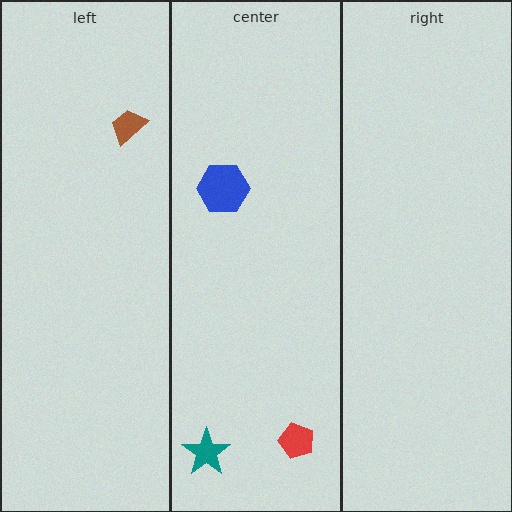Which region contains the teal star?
The center region.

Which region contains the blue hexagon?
The center region.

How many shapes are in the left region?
1.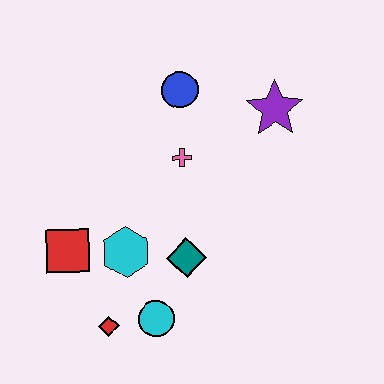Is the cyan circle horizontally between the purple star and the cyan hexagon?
Yes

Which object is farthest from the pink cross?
The red diamond is farthest from the pink cross.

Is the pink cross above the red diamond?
Yes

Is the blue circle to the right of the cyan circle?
Yes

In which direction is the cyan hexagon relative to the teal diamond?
The cyan hexagon is to the left of the teal diamond.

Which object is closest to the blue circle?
The pink cross is closest to the blue circle.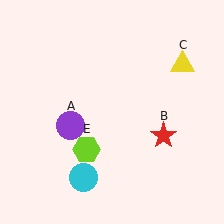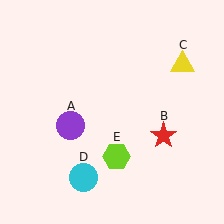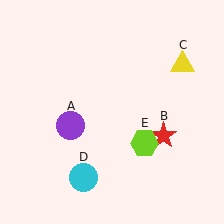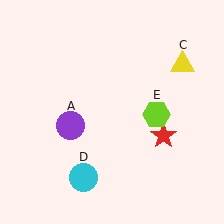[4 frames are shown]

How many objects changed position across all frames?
1 object changed position: lime hexagon (object E).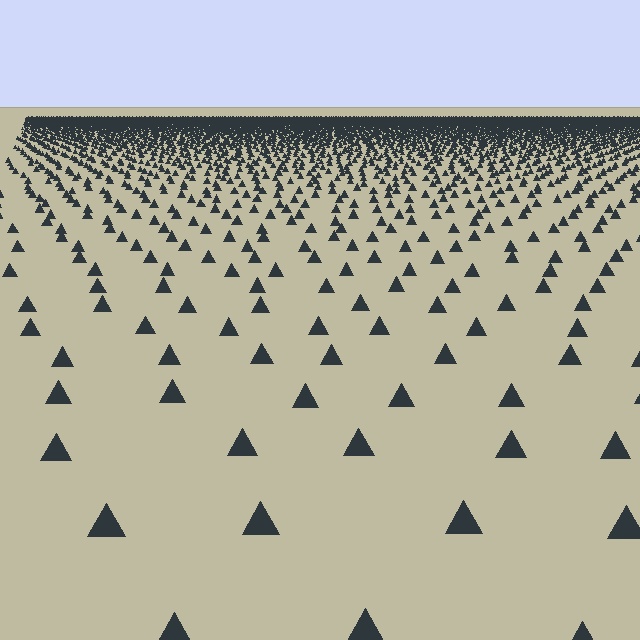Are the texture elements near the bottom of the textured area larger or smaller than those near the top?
Larger. Near the bottom, elements are closer to the viewer and appear at a bigger on-screen size.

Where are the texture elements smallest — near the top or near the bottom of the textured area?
Near the top.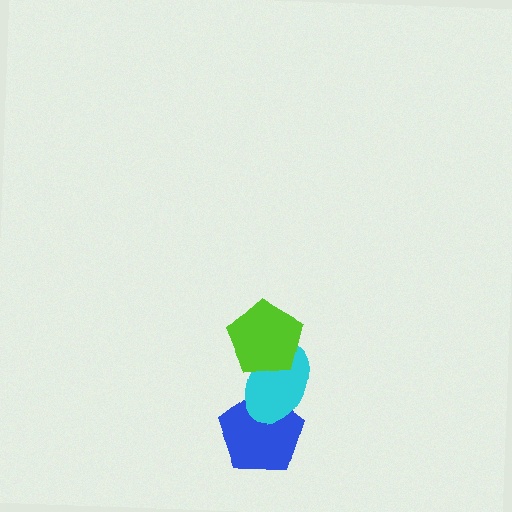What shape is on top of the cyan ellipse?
The lime pentagon is on top of the cyan ellipse.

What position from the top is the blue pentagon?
The blue pentagon is 3rd from the top.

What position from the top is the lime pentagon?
The lime pentagon is 1st from the top.